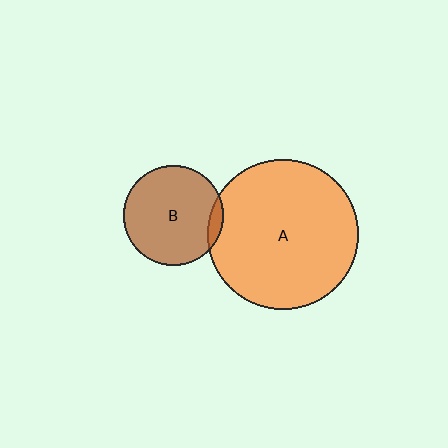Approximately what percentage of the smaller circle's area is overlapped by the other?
Approximately 5%.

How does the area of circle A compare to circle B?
Approximately 2.3 times.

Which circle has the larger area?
Circle A (orange).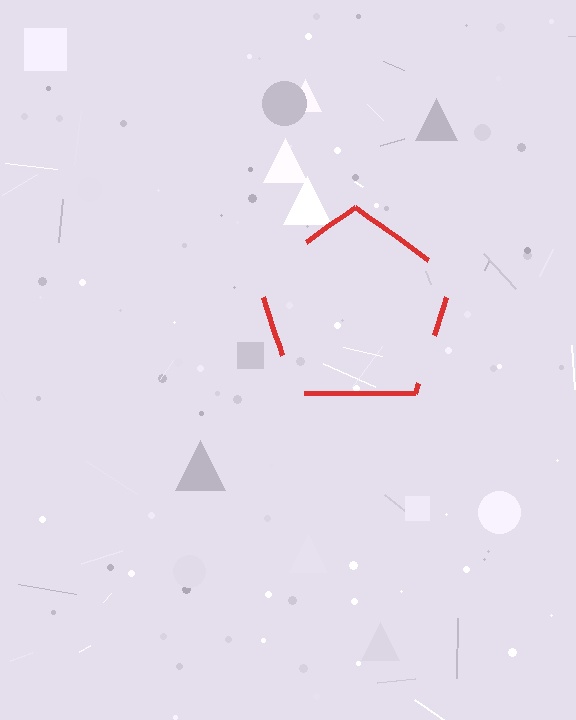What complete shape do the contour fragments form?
The contour fragments form a pentagon.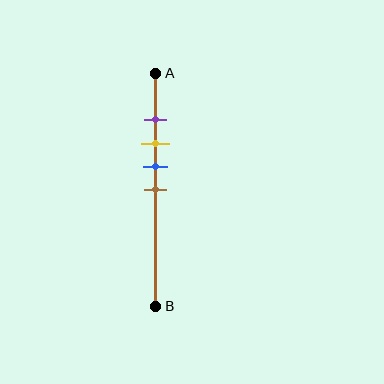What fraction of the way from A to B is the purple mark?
The purple mark is approximately 20% (0.2) of the way from A to B.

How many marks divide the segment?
There are 4 marks dividing the segment.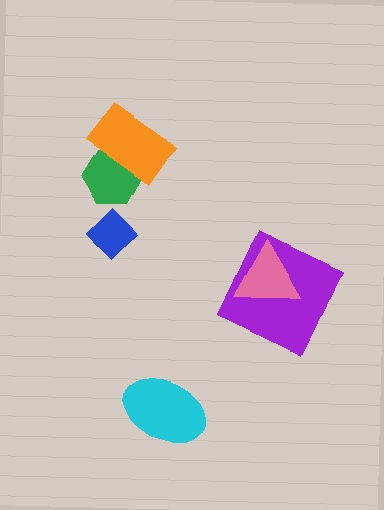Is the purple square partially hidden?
Yes, it is partially covered by another shape.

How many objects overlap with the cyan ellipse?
0 objects overlap with the cyan ellipse.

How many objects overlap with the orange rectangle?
1 object overlaps with the orange rectangle.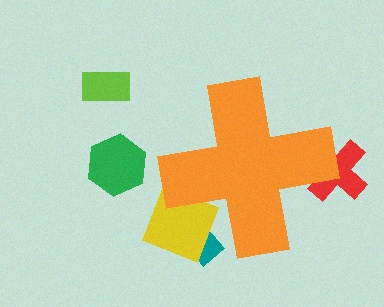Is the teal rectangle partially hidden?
Yes, the teal rectangle is partially hidden behind the orange cross.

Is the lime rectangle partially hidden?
No, the lime rectangle is fully visible.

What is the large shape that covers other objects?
An orange cross.